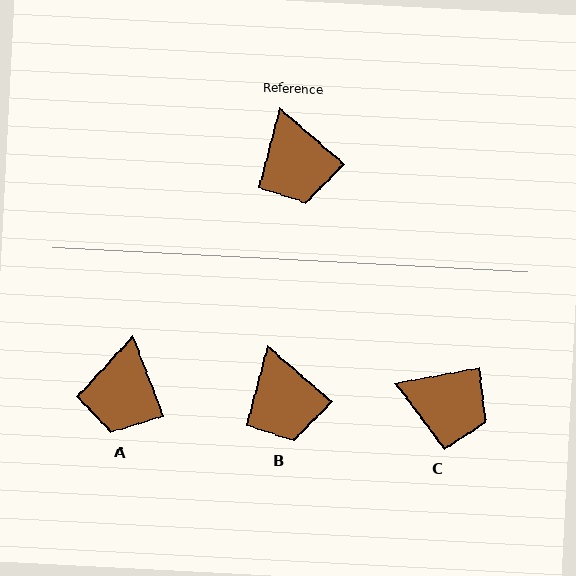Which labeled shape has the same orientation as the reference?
B.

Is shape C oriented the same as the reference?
No, it is off by about 52 degrees.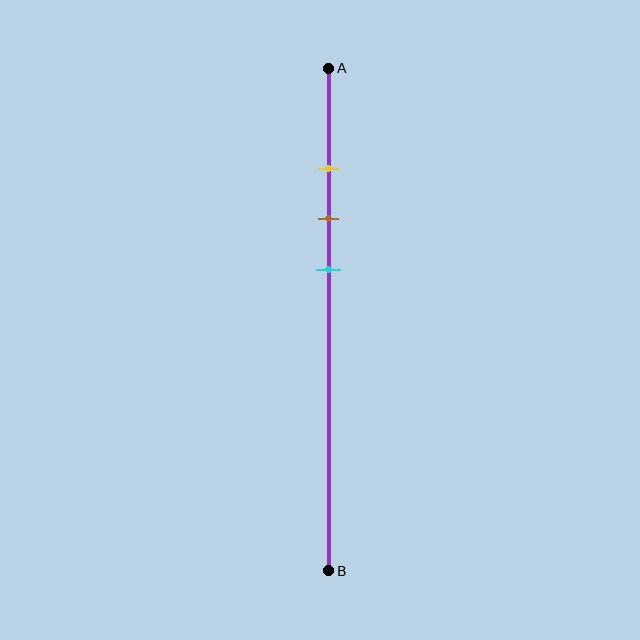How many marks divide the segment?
There are 3 marks dividing the segment.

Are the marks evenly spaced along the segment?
Yes, the marks are approximately evenly spaced.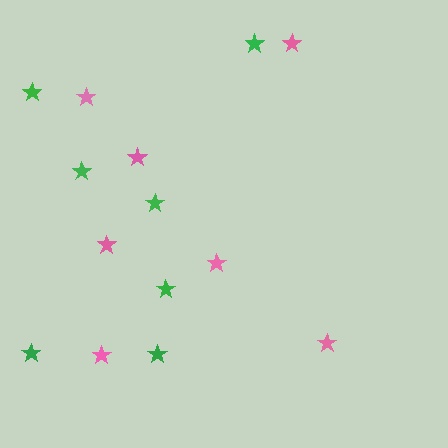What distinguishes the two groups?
There are 2 groups: one group of green stars (7) and one group of pink stars (7).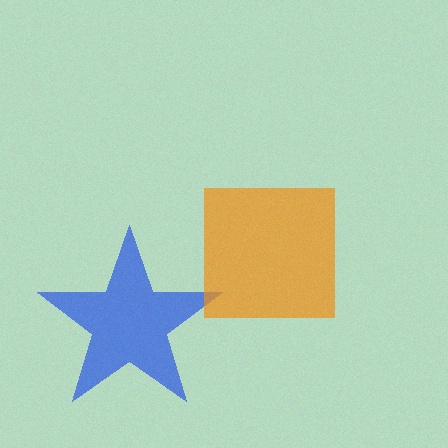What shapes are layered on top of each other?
The layered shapes are: a blue star, an orange square.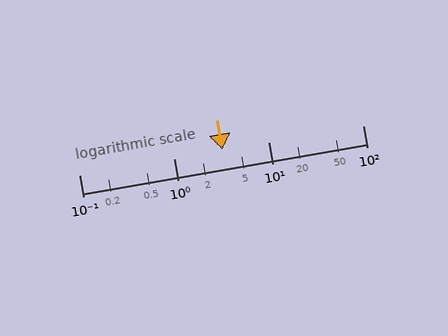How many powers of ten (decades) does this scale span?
The scale spans 3 decades, from 0.1 to 100.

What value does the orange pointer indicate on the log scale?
The pointer indicates approximately 3.3.